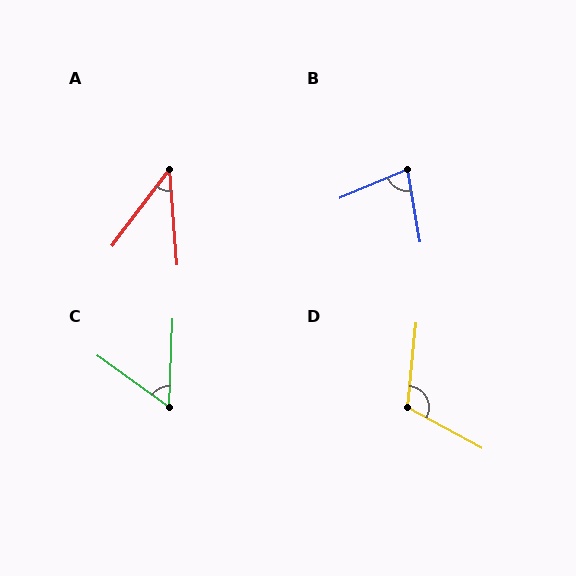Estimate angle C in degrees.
Approximately 56 degrees.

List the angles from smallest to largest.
A (42°), C (56°), B (77°), D (113°).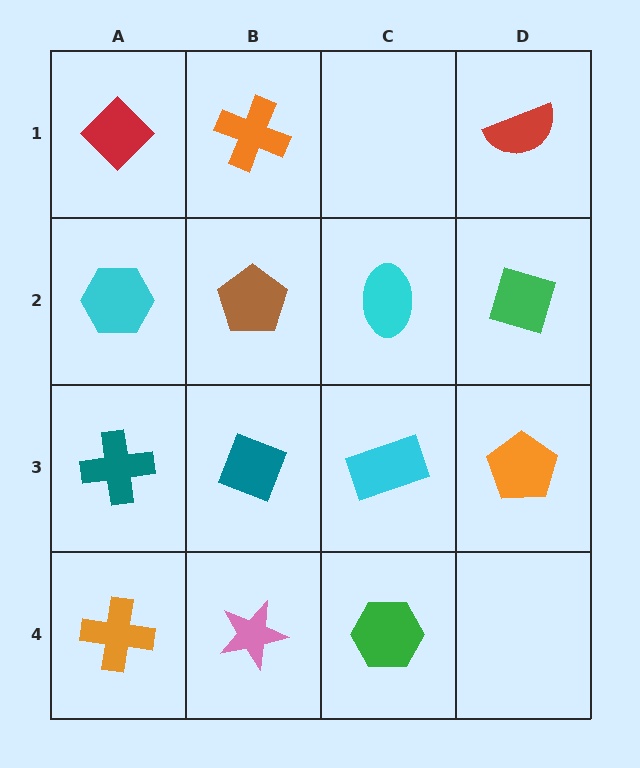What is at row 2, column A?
A cyan hexagon.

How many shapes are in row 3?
4 shapes.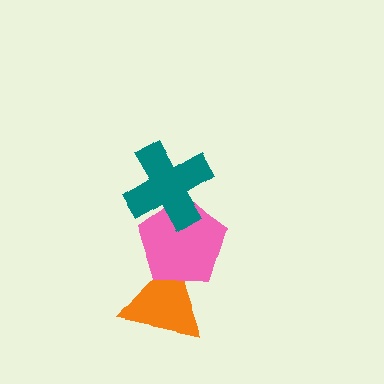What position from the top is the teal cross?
The teal cross is 1st from the top.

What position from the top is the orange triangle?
The orange triangle is 3rd from the top.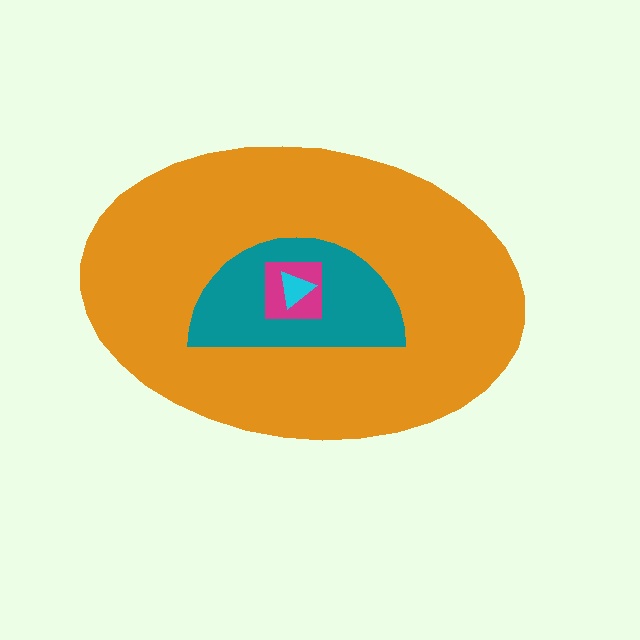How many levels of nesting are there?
4.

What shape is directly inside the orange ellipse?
The teal semicircle.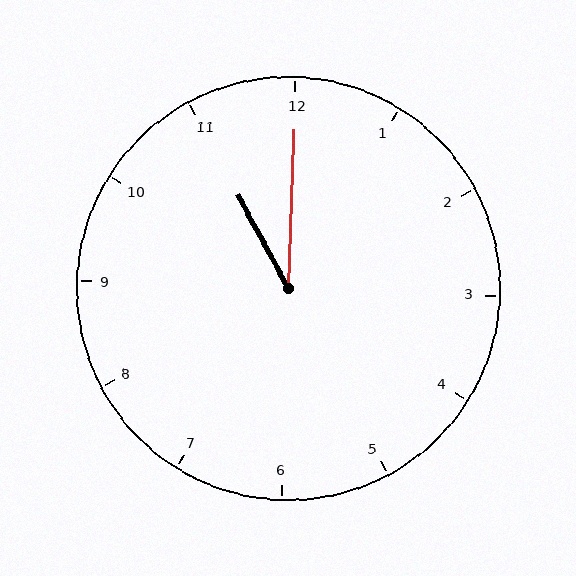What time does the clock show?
11:00.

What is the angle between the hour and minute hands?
Approximately 30 degrees.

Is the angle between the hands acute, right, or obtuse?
It is acute.